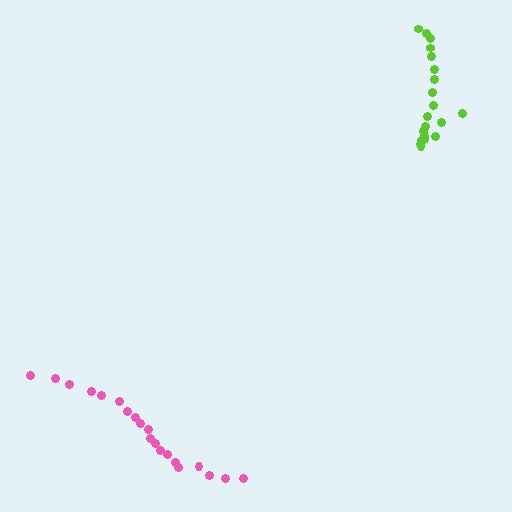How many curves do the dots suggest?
There are 2 distinct paths.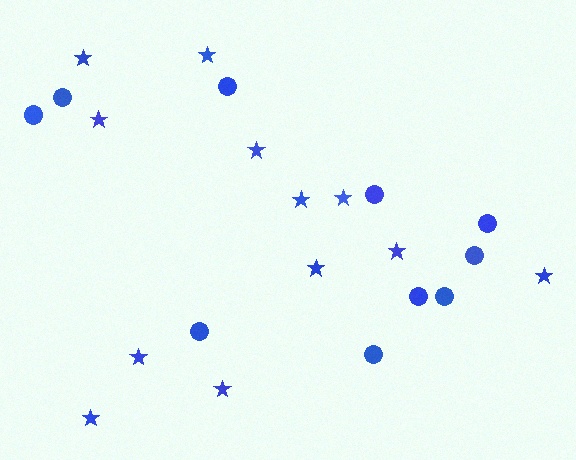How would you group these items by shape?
There are 2 groups: one group of circles (10) and one group of stars (12).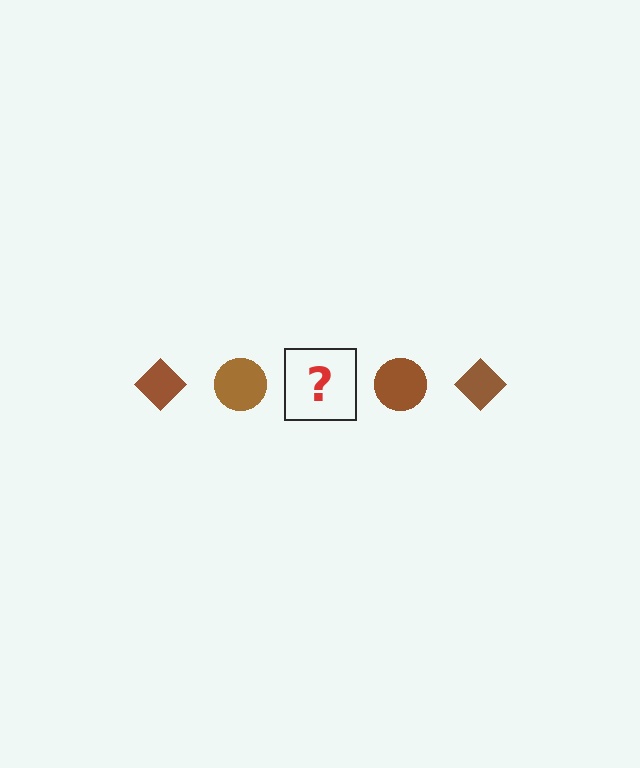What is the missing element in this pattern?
The missing element is a brown diamond.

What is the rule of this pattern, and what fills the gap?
The rule is that the pattern cycles through diamond, circle shapes in brown. The gap should be filled with a brown diamond.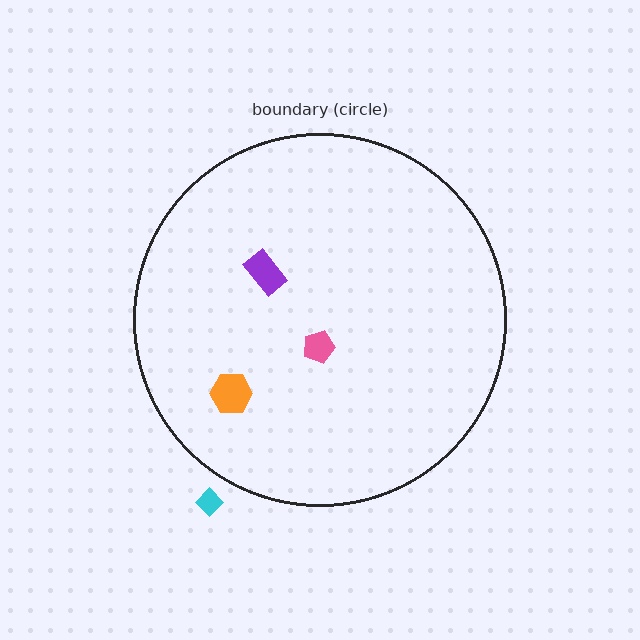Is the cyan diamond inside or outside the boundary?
Outside.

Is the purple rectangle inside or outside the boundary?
Inside.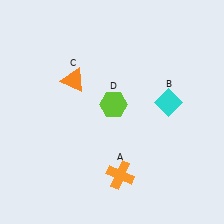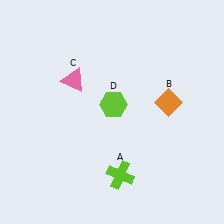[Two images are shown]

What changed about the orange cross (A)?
In Image 1, A is orange. In Image 2, it changed to lime.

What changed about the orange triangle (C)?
In Image 1, C is orange. In Image 2, it changed to pink.